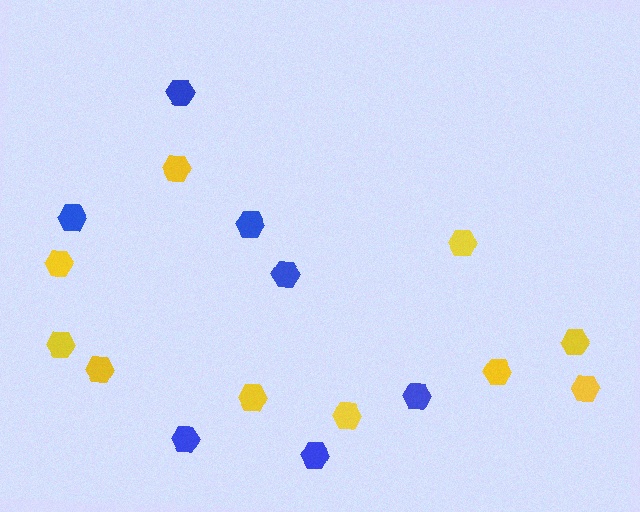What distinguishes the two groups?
There are 2 groups: one group of blue hexagons (7) and one group of yellow hexagons (10).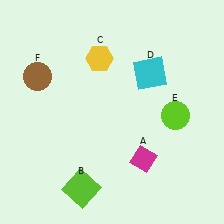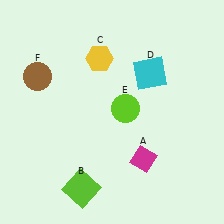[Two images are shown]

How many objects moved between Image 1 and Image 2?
1 object moved between the two images.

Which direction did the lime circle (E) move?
The lime circle (E) moved left.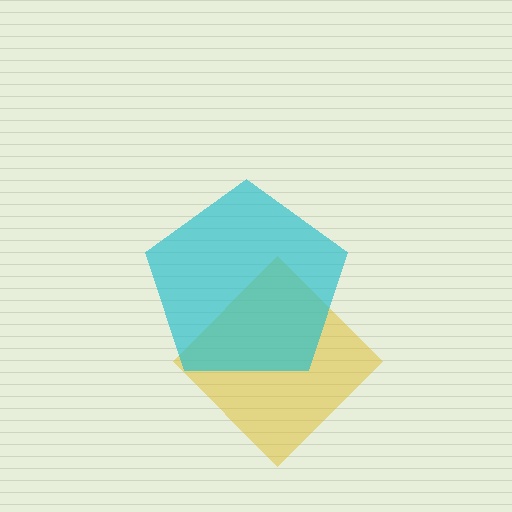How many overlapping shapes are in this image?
There are 2 overlapping shapes in the image.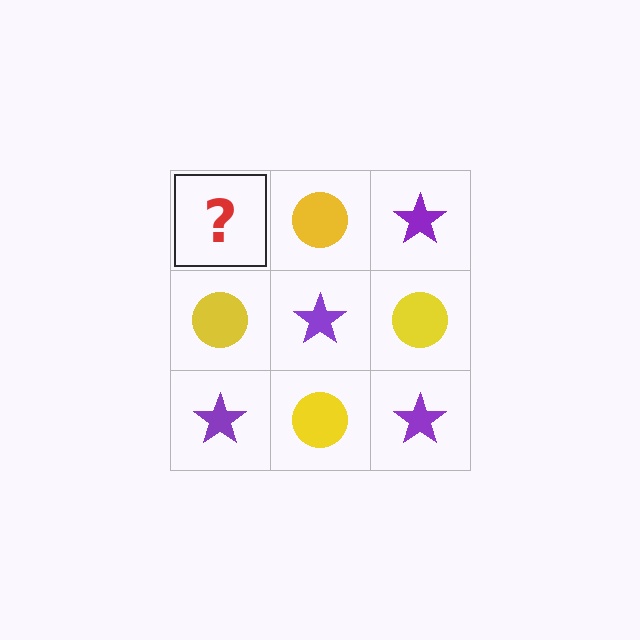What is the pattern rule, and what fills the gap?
The rule is that it alternates purple star and yellow circle in a checkerboard pattern. The gap should be filled with a purple star.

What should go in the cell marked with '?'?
The missing cell should contain a purple star.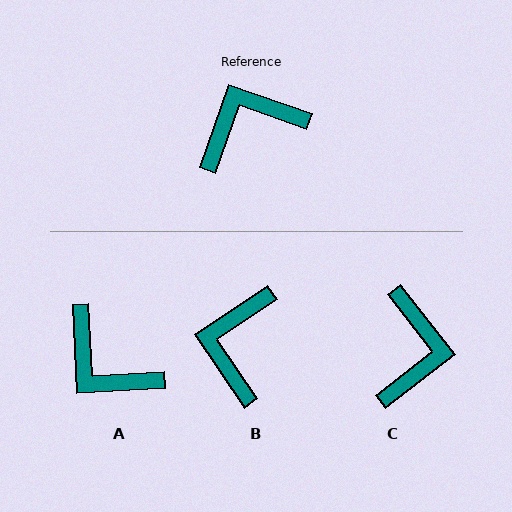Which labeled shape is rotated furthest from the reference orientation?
C, about 123 degrees away.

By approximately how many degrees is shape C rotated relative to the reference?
Approximately 123 degrees clockwise.